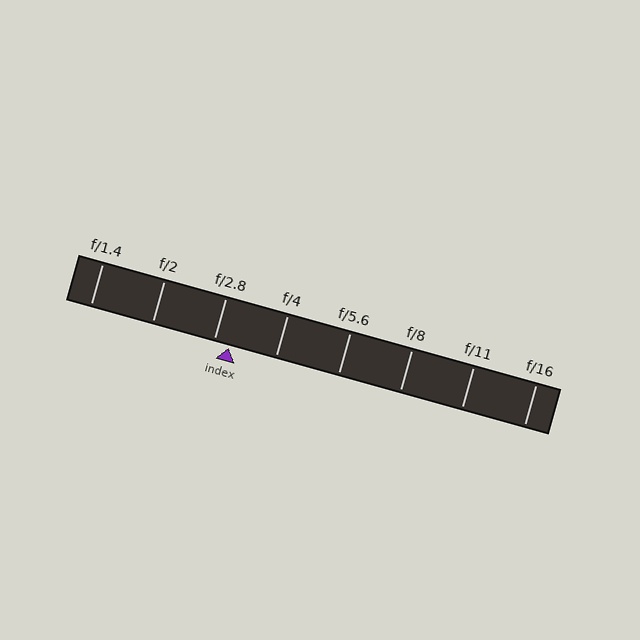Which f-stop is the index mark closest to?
The index mark is closest to f/2.8.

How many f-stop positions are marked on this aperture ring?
There are 8 f-stop positions marked.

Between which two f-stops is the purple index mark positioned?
The index mark is between f/2.8 and f/4.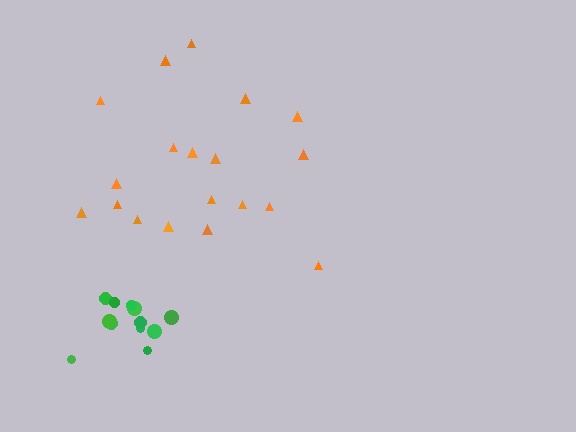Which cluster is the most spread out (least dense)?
Orange.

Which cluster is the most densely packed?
Green.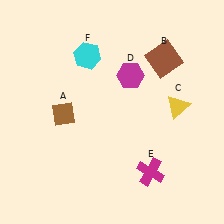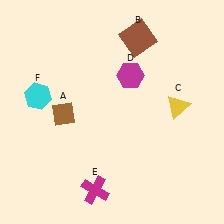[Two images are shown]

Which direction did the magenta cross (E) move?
The magenta cross (E) moved left.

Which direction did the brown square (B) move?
The brown square (B) moved left.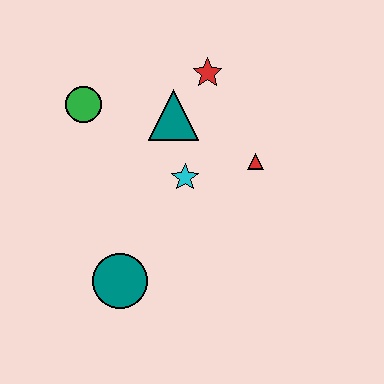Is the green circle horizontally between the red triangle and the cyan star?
No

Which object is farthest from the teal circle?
The red star is farthest from the teal circle.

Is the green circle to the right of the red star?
No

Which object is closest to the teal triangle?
The red star is closest to the teal triangle.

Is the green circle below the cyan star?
No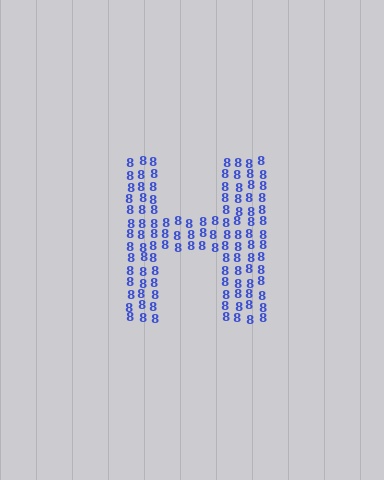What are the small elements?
The small elements are digit 8's.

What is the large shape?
The large shape is the letter H.